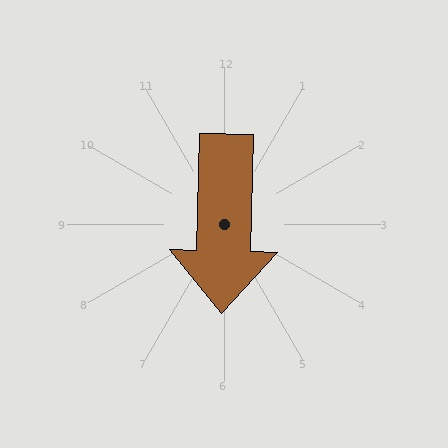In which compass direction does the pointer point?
South.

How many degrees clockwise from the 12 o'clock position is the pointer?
Approximately 182 degrees.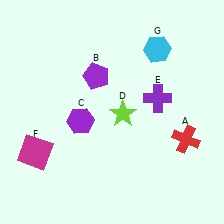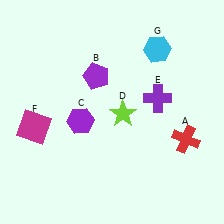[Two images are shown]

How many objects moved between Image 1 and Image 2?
1 object moved between the two images.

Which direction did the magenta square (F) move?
The magenta square (F) moved up.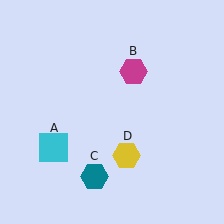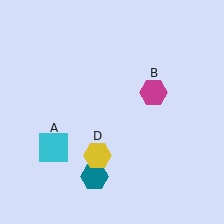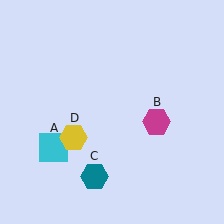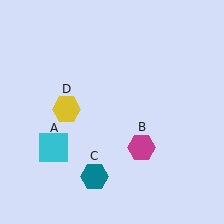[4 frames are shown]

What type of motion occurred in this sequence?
The magenta hexagon (object B), yellow hexagon (object D) rotated clockwise around the center of the scene.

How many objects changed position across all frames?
2 objects changed position: magenta hexagon (object B), yellow hexagon (object D).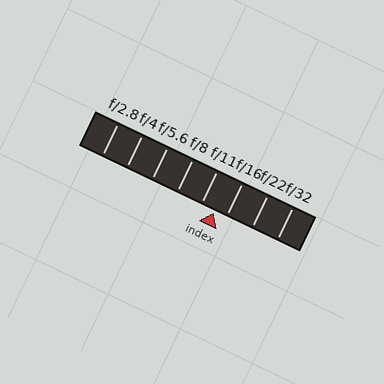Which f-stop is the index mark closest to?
The index mark is closest to f/16.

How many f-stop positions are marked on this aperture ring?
There are 8 f-stop positions marked.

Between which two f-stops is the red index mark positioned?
The index mark is between f/11 and f/16.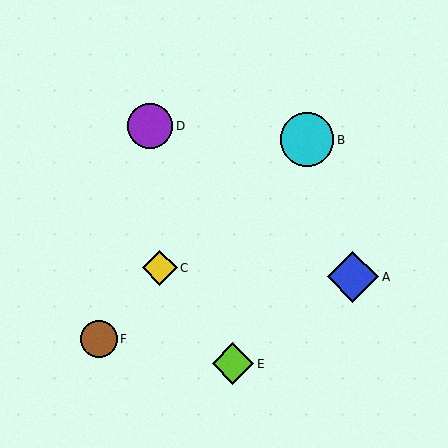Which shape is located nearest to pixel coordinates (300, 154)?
The cyan circle (labeled B) at (307, 140) is nearest to that location.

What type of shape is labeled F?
Shape F is a brown circle.